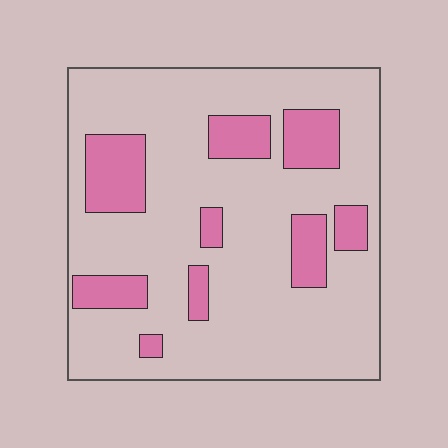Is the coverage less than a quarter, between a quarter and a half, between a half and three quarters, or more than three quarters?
Less than a quarter.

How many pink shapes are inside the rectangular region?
9.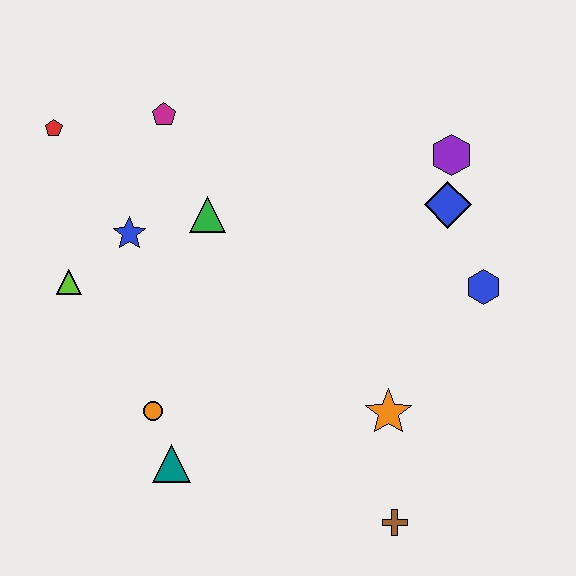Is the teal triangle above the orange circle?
No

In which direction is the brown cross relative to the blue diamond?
The brown cross is below the blue diamond.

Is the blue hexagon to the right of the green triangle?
Yes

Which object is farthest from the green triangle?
The brown cross is farthest from the green triangle.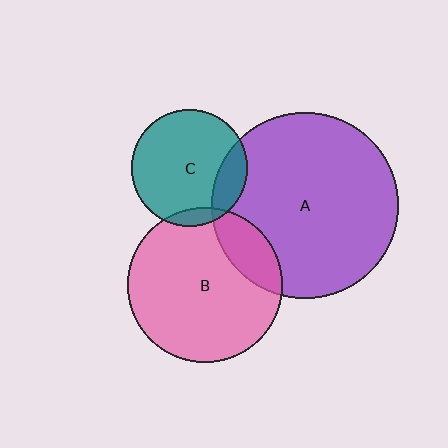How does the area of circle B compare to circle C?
Approximately 1.8 times.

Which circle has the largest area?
Circle A (purple).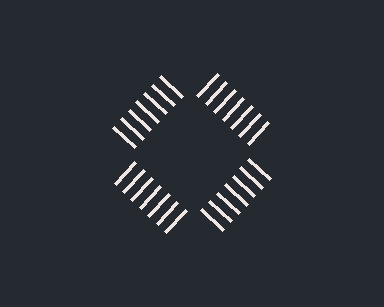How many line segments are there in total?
28 — 7 along each of the 4 edges.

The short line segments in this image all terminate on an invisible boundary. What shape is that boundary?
An illusory square — the line segments terminate on its edges but no continuous stroke is drawn.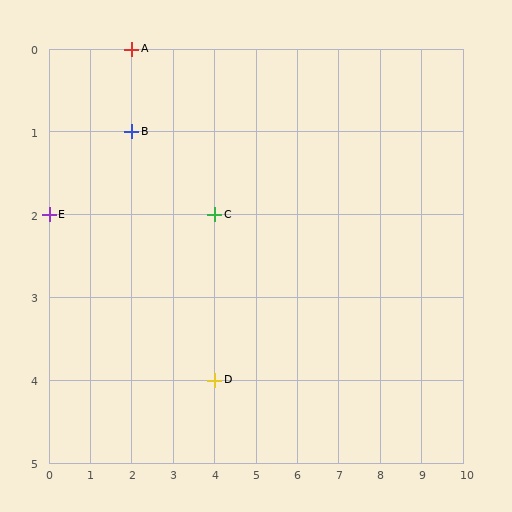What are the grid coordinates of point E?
Point E is at grid coordinates (0, 2).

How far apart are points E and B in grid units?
Points E and B are 2 columns and 1 row apart (about 2.2 grid units diagonally).